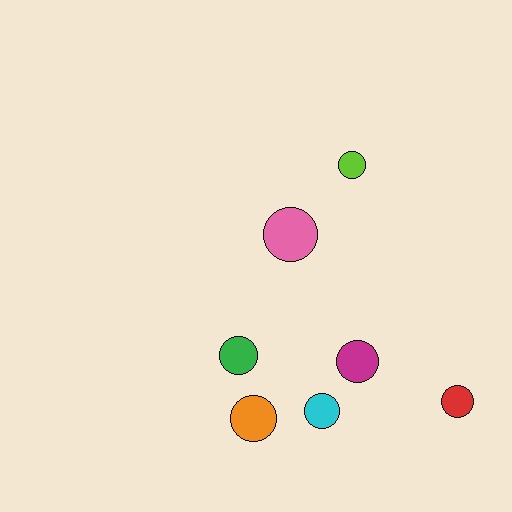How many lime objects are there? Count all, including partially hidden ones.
There is 1 lime object.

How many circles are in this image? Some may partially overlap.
There are 7 circles.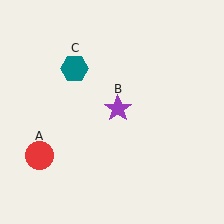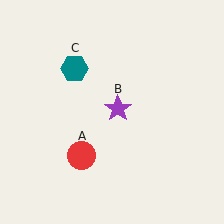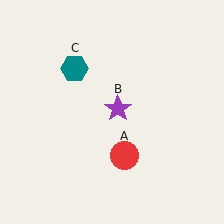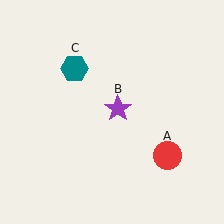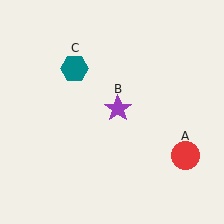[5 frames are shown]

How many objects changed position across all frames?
1 object changed position: red circle (object A).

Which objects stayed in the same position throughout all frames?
Purple star (object B) and teal hexagon (object C) remained stationary.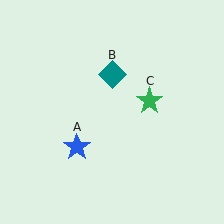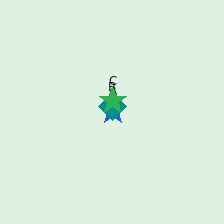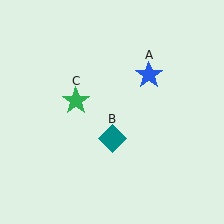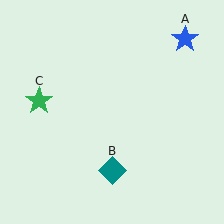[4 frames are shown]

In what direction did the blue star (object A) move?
The blue star (object A) moved up and to the right.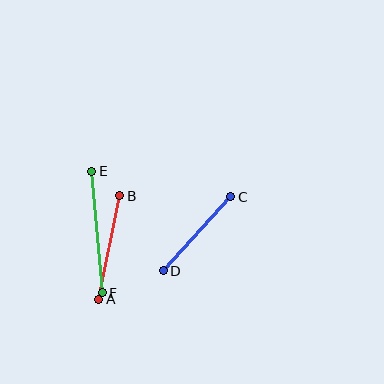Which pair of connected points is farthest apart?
Points E and F are farthest apart.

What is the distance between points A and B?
The distance is approximately 106 pixels.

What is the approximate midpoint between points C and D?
The midpoint is at approximately (197, 234) pixels.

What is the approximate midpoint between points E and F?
The midpoint is at approximately (97, 232) pixels.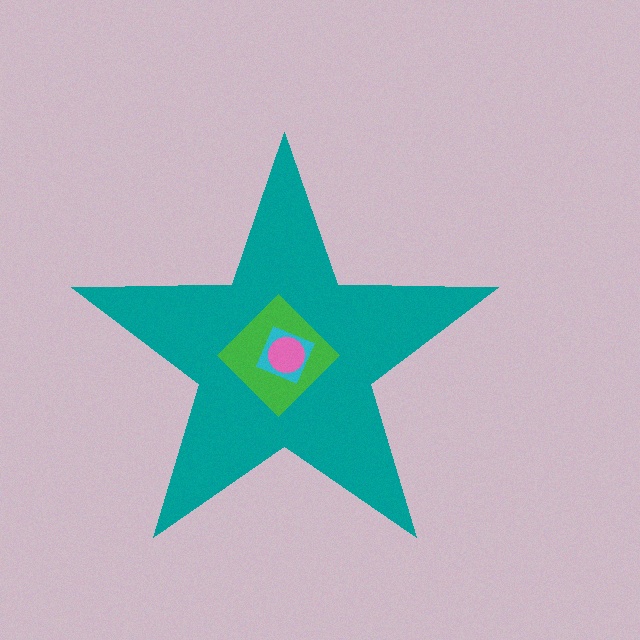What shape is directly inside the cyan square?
The pink circle.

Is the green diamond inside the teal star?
Yes.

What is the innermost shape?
The pink circle.